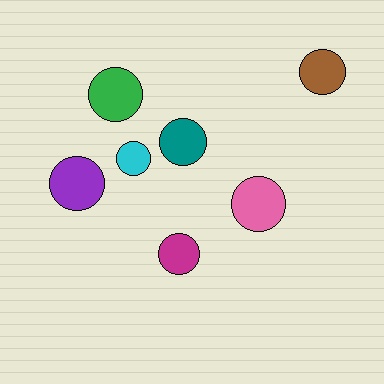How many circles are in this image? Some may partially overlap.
There are 7 circles.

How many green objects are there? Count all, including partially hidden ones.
There is 1 green object.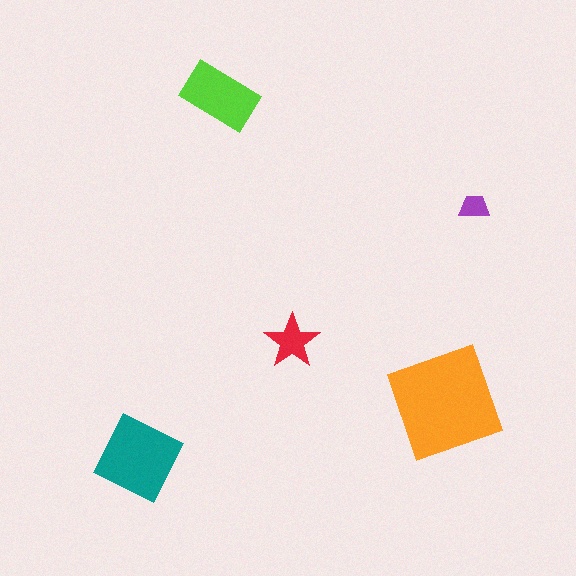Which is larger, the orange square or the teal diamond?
The orange square.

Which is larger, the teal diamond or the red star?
The teal diamond.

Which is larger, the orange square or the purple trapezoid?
The orange square.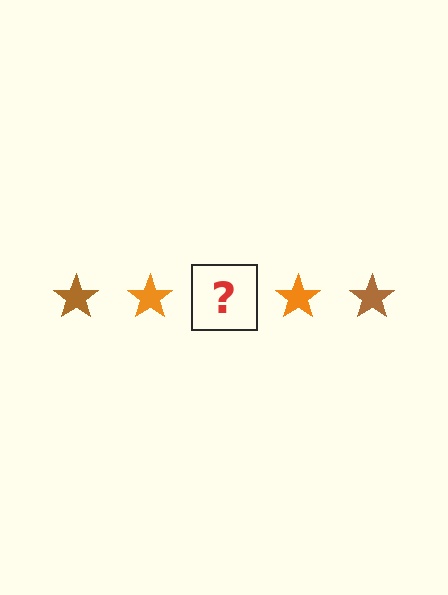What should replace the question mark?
The question mark should be replaced with a brown star.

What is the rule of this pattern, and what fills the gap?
The rule is that the pattern cycles through brown, orange stars. The gap should be filled with a brown star.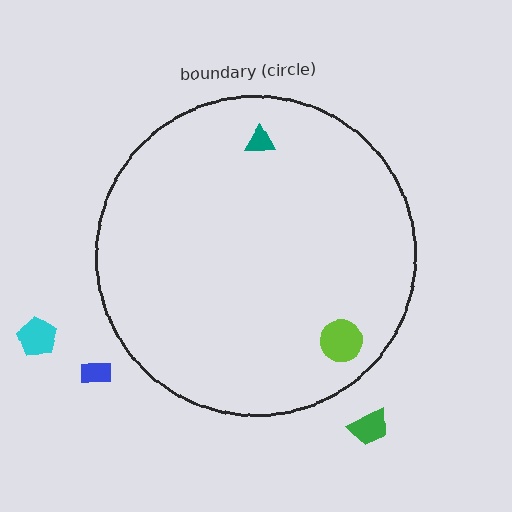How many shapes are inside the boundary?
2 inside, 3 outside.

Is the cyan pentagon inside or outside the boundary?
Outside.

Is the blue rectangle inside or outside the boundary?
Outside.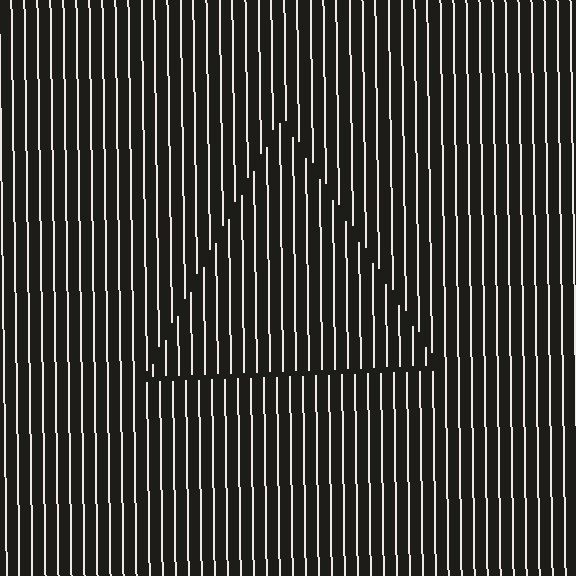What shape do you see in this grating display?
An illusory triangle. The interior of the shape contains the same grating, shifted by half a period — the contour is defined by the phase discontinuity where line-ends from the inner and outer gratings abut.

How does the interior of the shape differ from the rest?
The interior of the shape contains the same grating, shifted by half a period — the contour is defined by the phase discontinuity where line-ends from the inner and outer gratings abut.